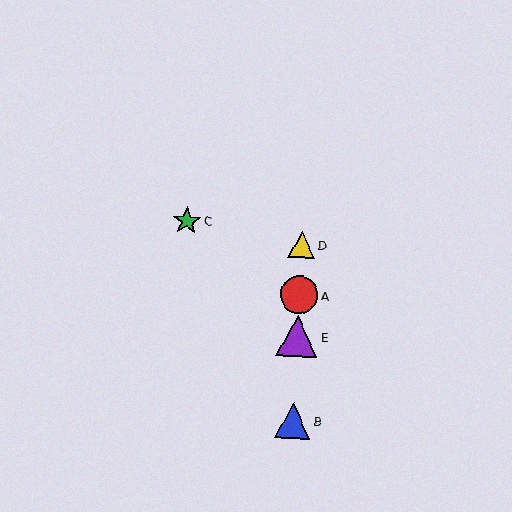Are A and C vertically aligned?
No, A is at x≈299 and C is at x≈187.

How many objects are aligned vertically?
4 objects (A, B, D, E) are aligned vertically.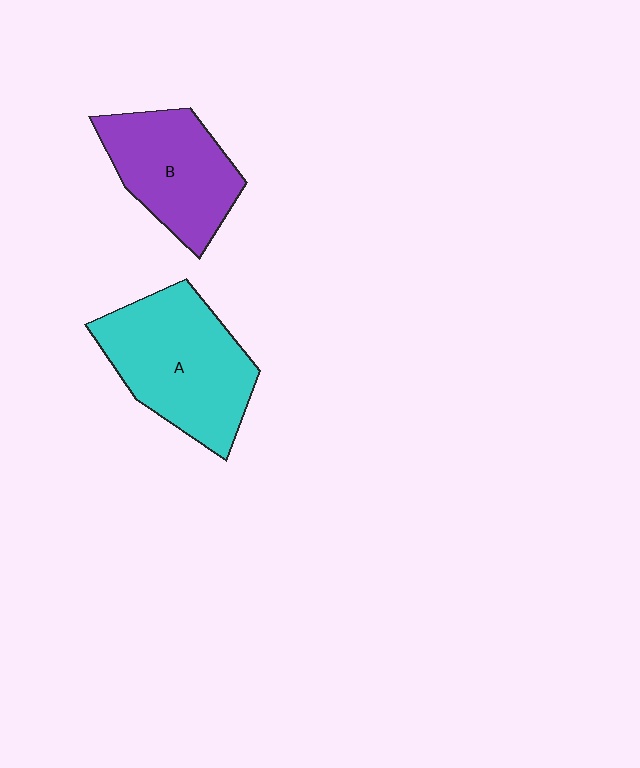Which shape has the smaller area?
Shape B (purple).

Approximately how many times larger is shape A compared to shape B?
Approximately 1.3 times.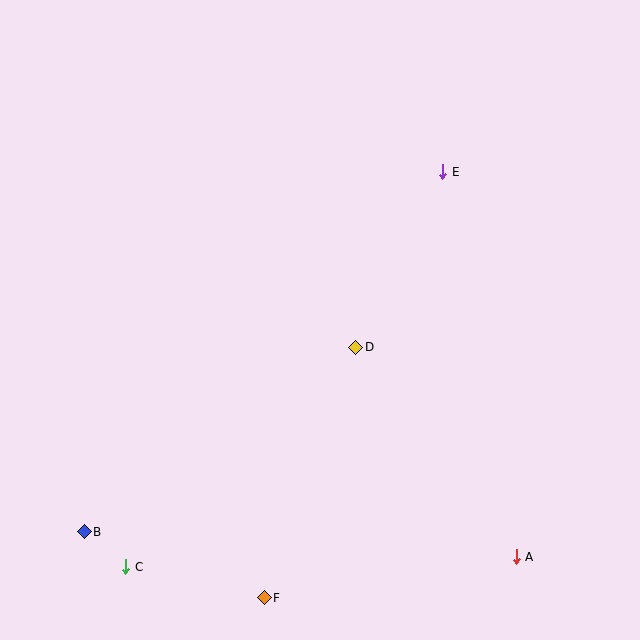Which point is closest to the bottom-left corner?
Point B is closest to the bottom-left corner.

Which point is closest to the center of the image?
Point D at (356, 347) is closest to the center.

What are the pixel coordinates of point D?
Point D is at (356, 347).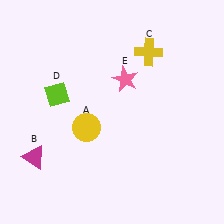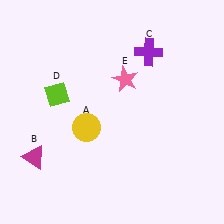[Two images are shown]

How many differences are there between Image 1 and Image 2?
There is 1 difference between the two images.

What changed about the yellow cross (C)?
In Image 1, C is yellow. In Image 2, it changed to purple.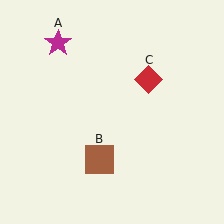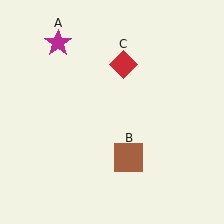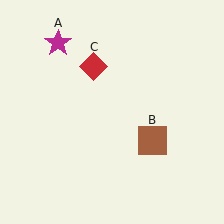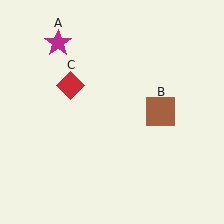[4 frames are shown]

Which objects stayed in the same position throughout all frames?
Magenta star (object A) remained stationary.